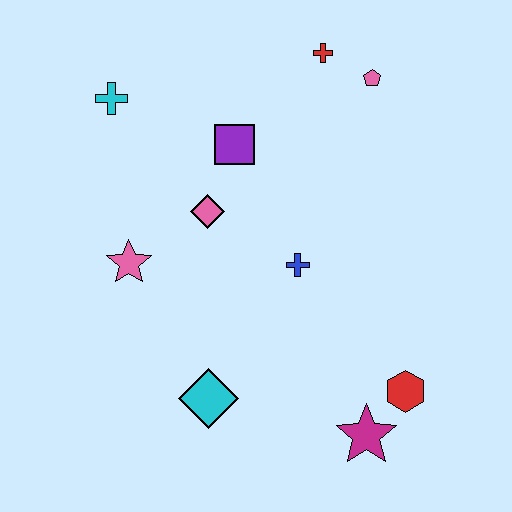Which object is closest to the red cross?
The pink pentagon is closest to the red cross.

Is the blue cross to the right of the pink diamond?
Yes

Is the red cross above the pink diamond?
Yes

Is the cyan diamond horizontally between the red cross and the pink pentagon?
No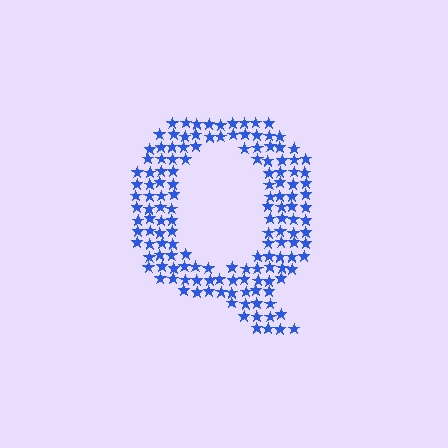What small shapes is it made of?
It is made of small stars.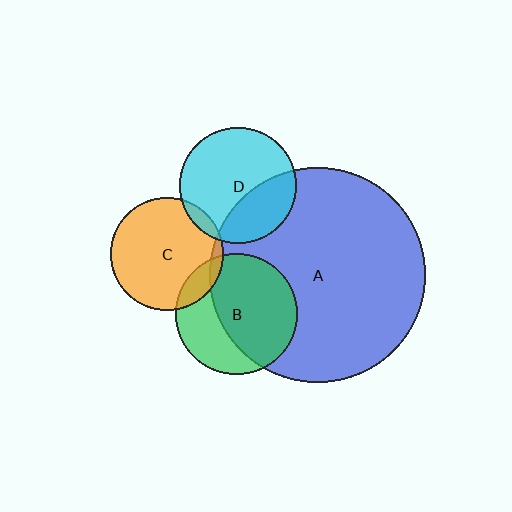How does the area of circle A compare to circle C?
Approximately 3.7 times.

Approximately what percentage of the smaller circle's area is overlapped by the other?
Approximately 30%.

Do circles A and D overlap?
Yes.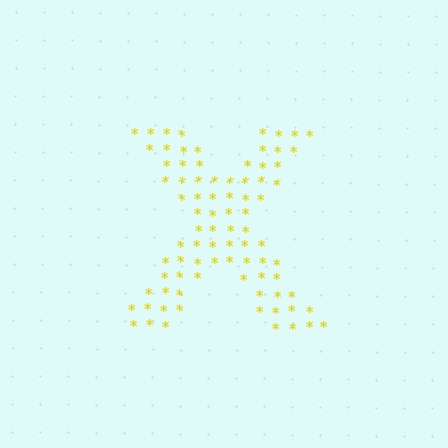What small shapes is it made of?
It is made of small asterisks.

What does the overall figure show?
The overall figure shows the letter X.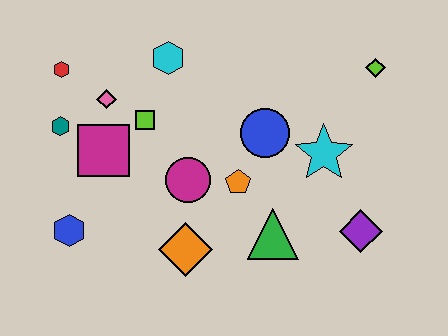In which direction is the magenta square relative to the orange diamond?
The magenta square is above the orange diamond.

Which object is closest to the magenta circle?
The orange pentagon is closest to the magenta circle.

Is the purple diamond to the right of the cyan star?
Yes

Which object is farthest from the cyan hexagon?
The purple diamond is farthest from the cyan hexagon.